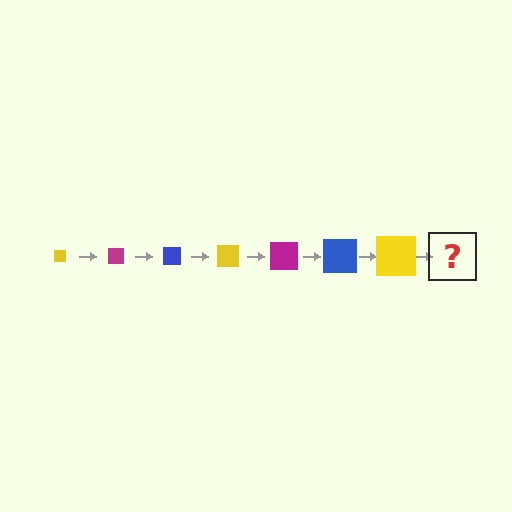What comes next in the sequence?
The next element should be a magenta square, larger than the previous one.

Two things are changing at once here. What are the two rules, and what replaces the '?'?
The two rules are that the square grows larger each step and the color cycles through yellow, magenta, and blue. The '?' should be a magenta square, larger than the previous one.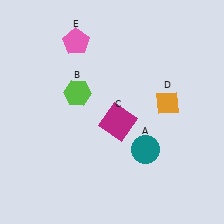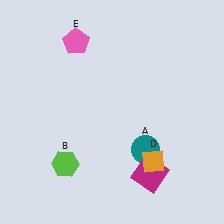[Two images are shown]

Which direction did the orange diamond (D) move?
The orange diamond (D) moved down.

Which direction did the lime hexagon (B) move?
The lime hexagon (B) moved down.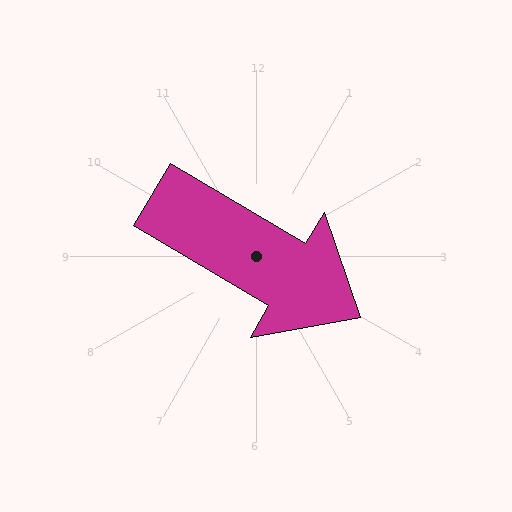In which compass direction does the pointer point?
Southeast.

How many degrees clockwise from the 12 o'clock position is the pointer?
Approximately 121 degrees.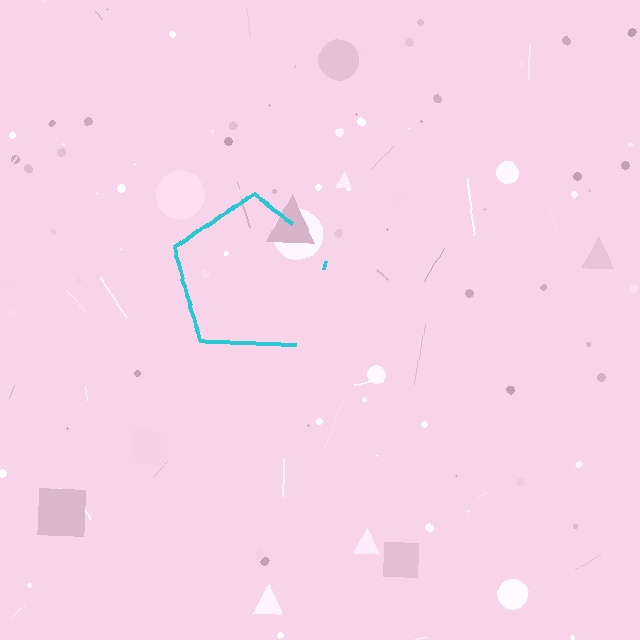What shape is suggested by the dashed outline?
The dashed outline suggests a pentagon.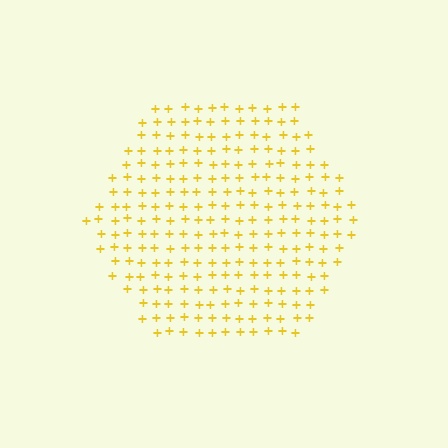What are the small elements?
The small elements are plus signs.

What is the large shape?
The large shape is a hexagon.